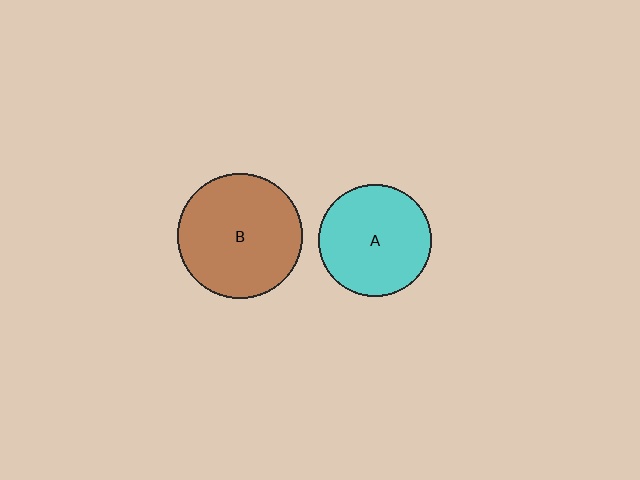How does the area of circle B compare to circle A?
Approximately 1.2 times.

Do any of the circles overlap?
No, none of the circles overlap.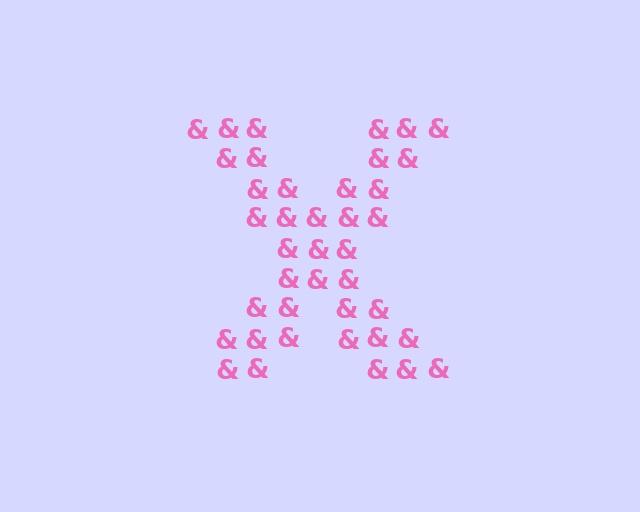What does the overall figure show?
The overall figure shows the letter X.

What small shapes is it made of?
It is made of small ampersands.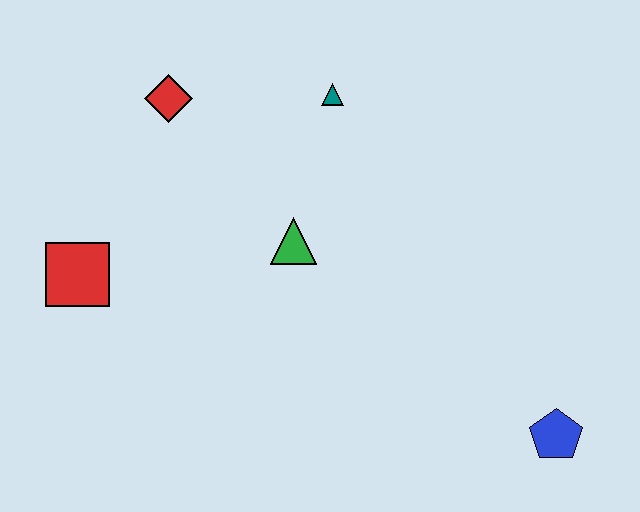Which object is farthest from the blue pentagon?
The red diamond is farthest from the blue pentagon.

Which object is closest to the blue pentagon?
The green triangle is closest to the blue pentagon.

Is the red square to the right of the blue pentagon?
No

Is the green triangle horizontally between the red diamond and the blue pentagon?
Yes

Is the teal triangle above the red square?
Yes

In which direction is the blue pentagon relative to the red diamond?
The blue pentagon is to the right of the red diamond.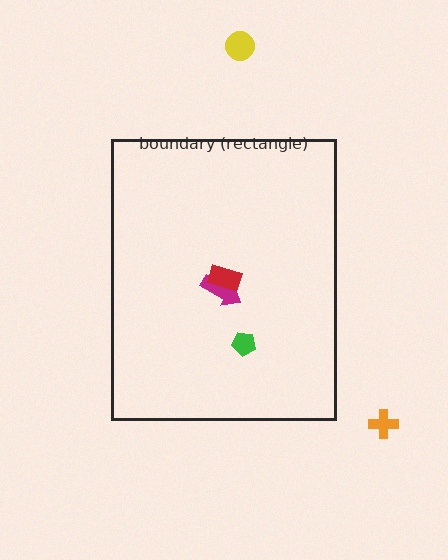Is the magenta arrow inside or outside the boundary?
Inside.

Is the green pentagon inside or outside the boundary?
Inside.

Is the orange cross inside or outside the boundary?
Outside.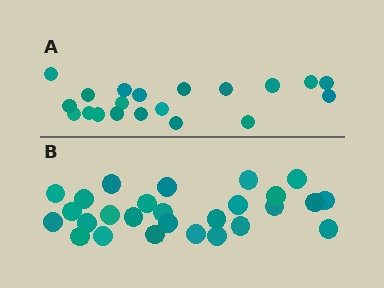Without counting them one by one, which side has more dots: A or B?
Region B (the bottom region) has more dots.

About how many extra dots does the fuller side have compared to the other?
Region B has roughly 8 or so more dots than region A.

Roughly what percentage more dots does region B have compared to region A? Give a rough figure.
About 35% more.